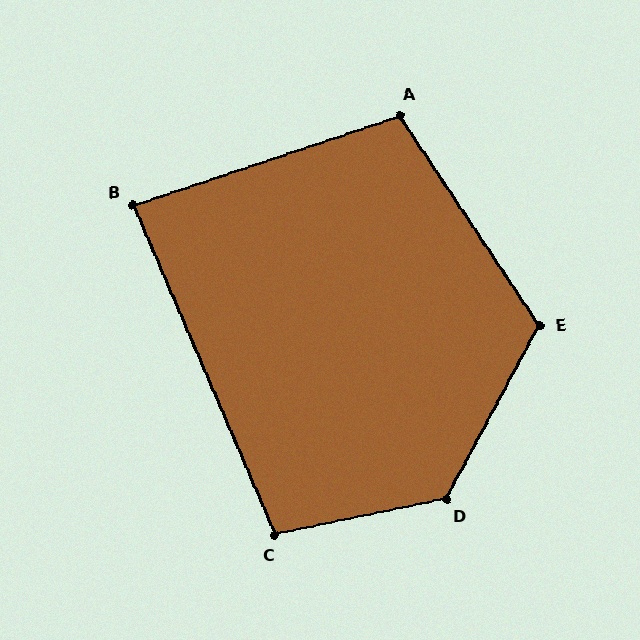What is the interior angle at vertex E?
Approximately 118 degrees (obtuse).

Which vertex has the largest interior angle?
D, at approximately 130 degrees.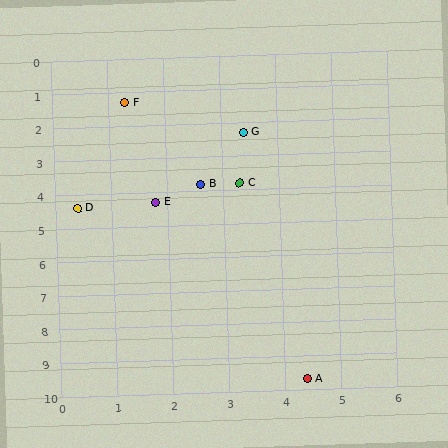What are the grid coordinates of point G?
Point G is at approximately (3.4, 2.3).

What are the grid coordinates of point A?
Point A is at approximately (4.4, 9.7).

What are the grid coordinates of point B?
Point B is at approximately (2.6, 3.8).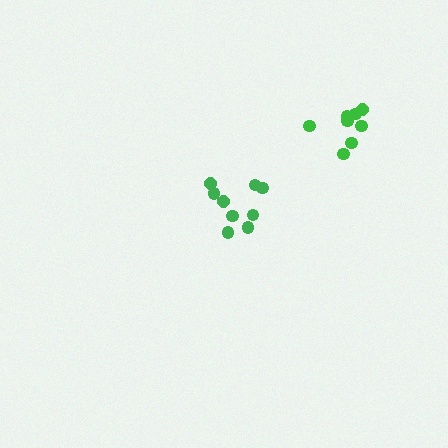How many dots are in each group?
Group 1: 9 dots, Group 2: 8 dots (17 total).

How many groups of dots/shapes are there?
There are 2 groups.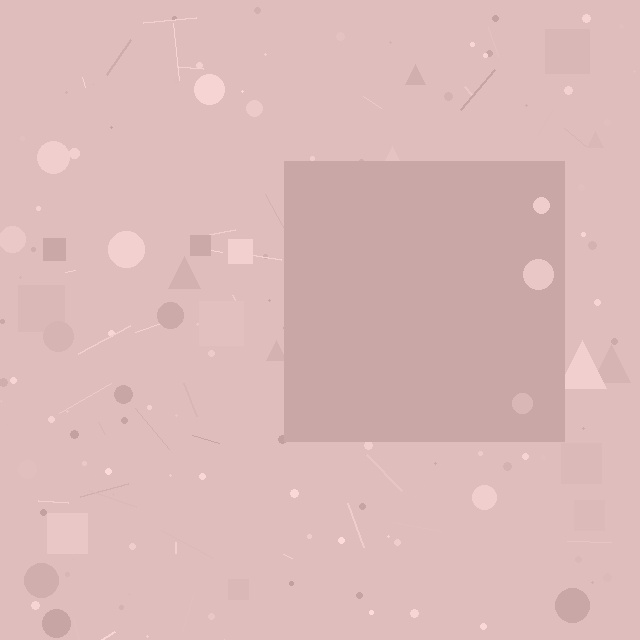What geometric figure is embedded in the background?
A square is embedded in the background.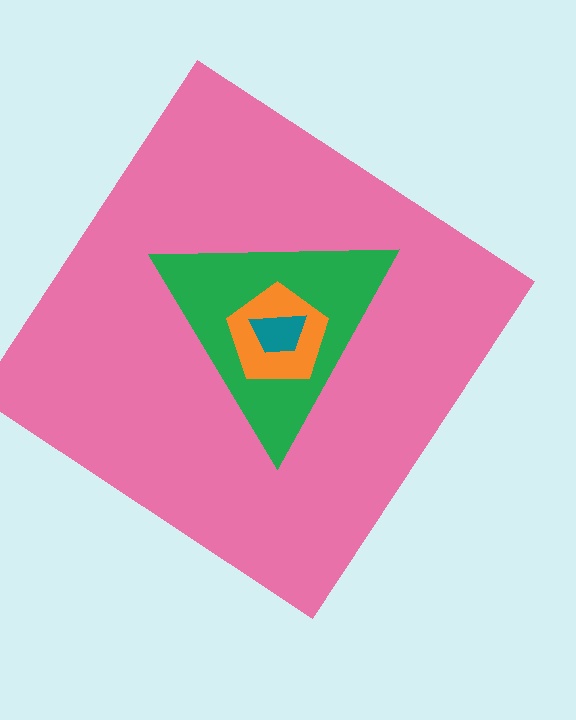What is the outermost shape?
The pink diamond.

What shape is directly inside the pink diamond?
The green triangle.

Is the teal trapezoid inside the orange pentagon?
Yes.